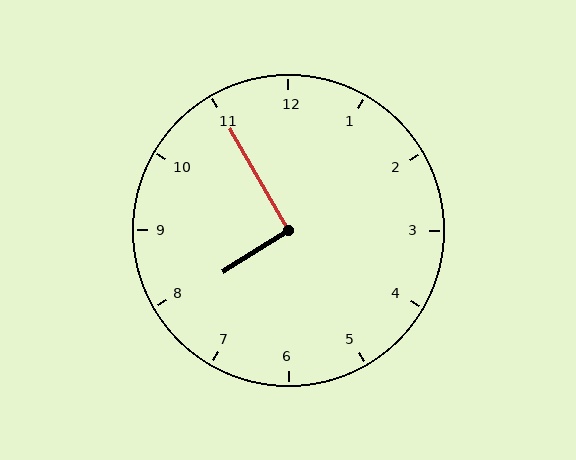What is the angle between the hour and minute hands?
Approximately 92 degrees.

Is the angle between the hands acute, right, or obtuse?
It is right.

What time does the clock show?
7:55.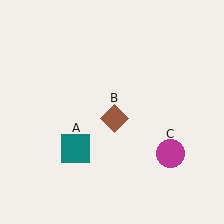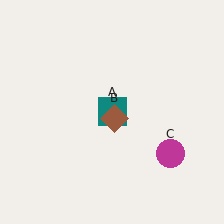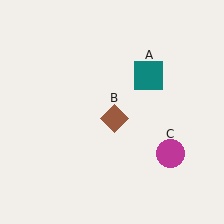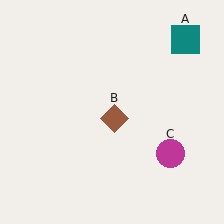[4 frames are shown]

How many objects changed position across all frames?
1 object changed position: teal square (object A).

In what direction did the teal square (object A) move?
The teal square (object A) moved up and to the right.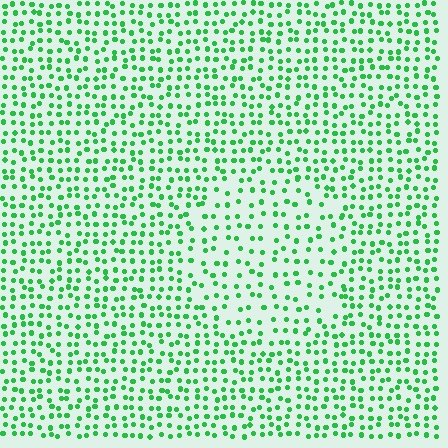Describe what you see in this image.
The image contains small green elements arranged at two different densities. A circle-shaped region is visible where the elements are less densely packed than the surrounding area.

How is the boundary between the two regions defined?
The boundary is defined by a change in element density (approximately 1.6x ratio). All elements are the same color, size, and shape.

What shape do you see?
I see a circle.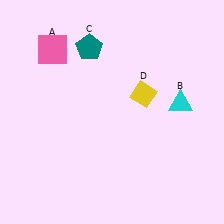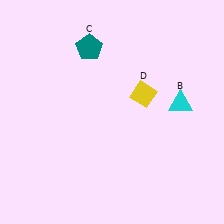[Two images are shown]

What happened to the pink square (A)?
The pink square (A) was removed in Image 2. It was in the top-left area of Image 1.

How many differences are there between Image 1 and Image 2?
There is 1 difference between the two images.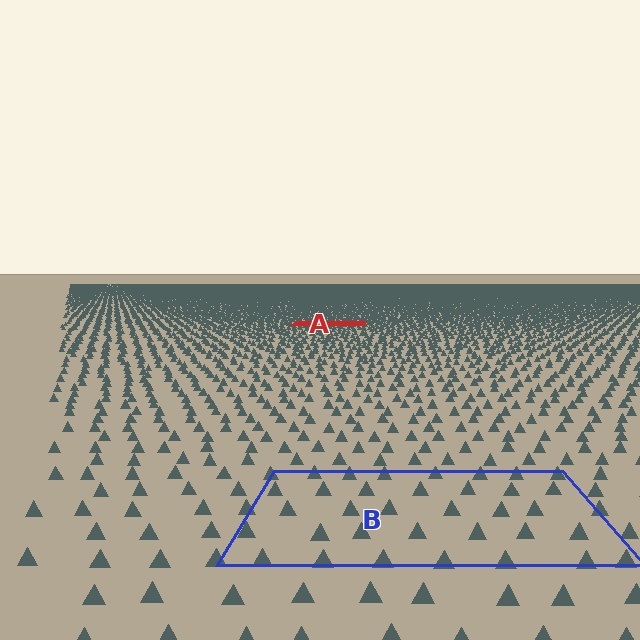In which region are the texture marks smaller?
The texture marks are smaller in region A, because it is farther away.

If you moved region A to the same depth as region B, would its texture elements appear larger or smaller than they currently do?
They would appear larger. At a closer depth, the same texture elements are projected at a bigger on-screen size.